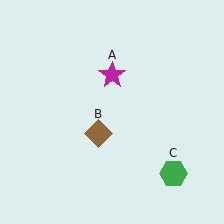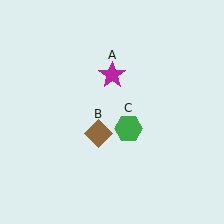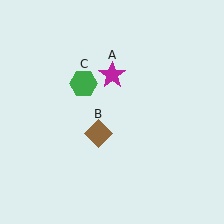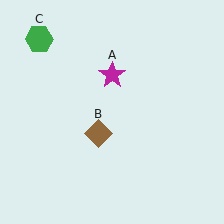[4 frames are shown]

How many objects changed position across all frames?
1 object changed position: green hexagon (object C).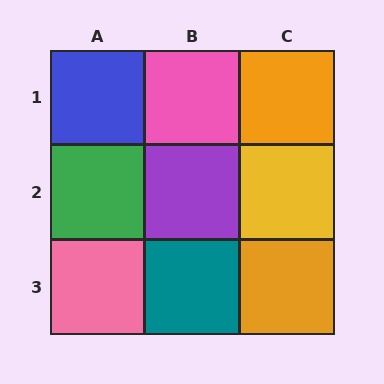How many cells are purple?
1 cell is purple.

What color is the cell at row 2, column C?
Yellow.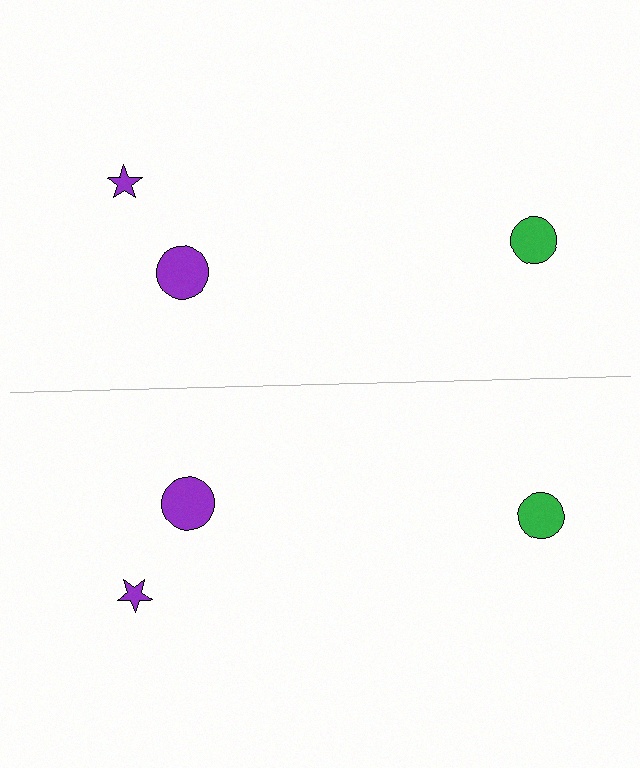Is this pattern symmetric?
Yes, this pattern has bilateral (reflection) symmetry.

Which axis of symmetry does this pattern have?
The pattern has a horizontal axis of symmetry running through the center of the image.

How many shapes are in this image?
There are 6 shapes in this image.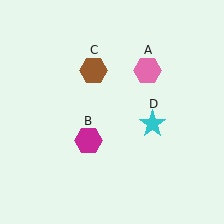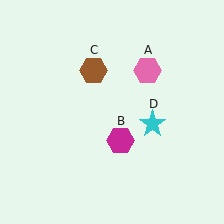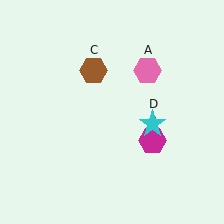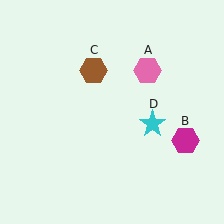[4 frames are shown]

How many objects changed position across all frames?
1 object changed position: magenta hexagon (object B).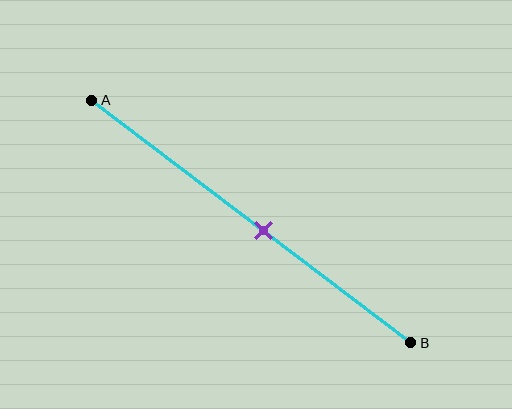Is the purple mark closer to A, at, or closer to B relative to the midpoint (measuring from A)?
The purple mark is closer to point B than the midpoint of segment AB.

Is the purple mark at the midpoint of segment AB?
No, the mark is at about 55% from A, not at the 50% midpoint.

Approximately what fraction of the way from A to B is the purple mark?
The purple mark is approximately 55% of the way from A to B.